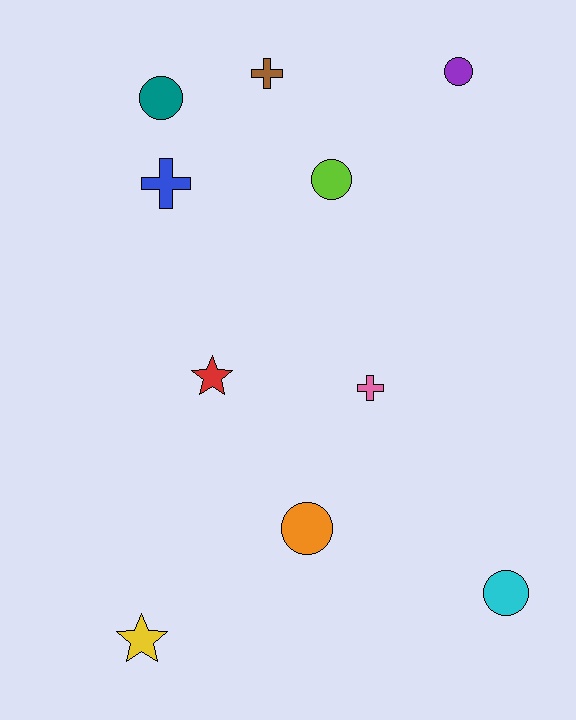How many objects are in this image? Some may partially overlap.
There are 10 objects.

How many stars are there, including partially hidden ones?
There are 2 stars.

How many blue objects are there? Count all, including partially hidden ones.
There is 1 blue object.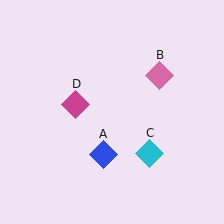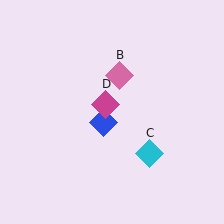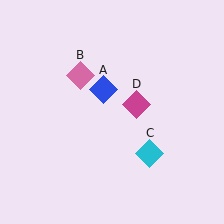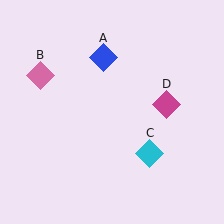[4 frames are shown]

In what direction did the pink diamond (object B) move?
The pink diamond (object B) moved left.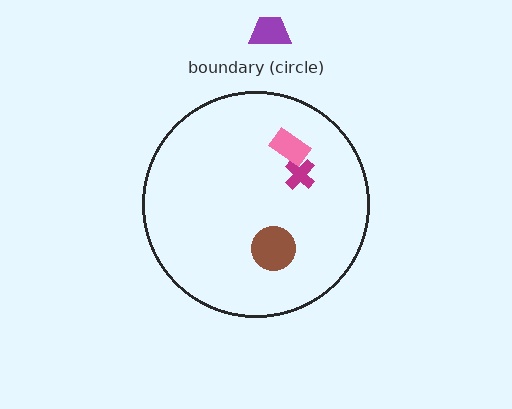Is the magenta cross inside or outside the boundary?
Inside.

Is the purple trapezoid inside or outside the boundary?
Outside.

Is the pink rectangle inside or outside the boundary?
Inside.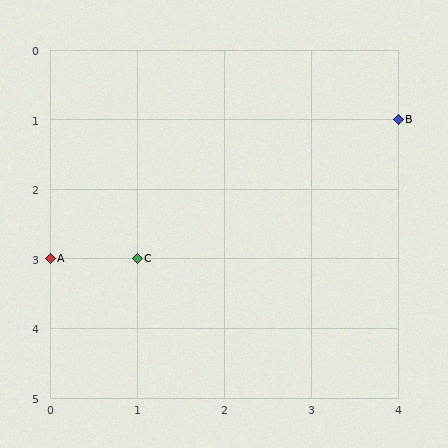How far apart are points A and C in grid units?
Points A and C are 1 column apart.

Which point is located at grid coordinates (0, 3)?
Point A is at (0, 3).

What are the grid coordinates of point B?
Point B is at grid coordinates (4, 1).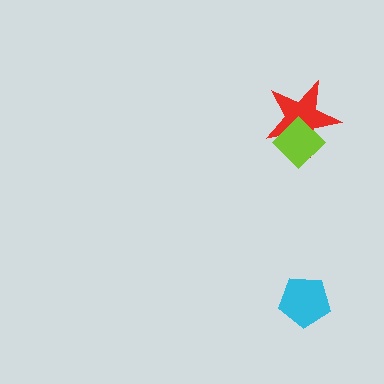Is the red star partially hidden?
Yes, it is partially covered by another shape.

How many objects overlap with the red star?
1 object overlaps with the red star.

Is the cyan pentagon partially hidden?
No, no other shape covers it.